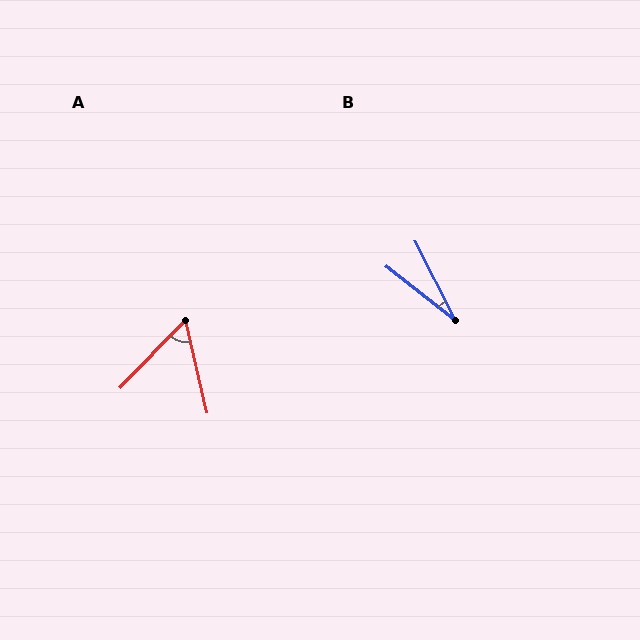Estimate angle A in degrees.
Approximately 57 degrees.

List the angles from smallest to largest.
B (25°), A (57°).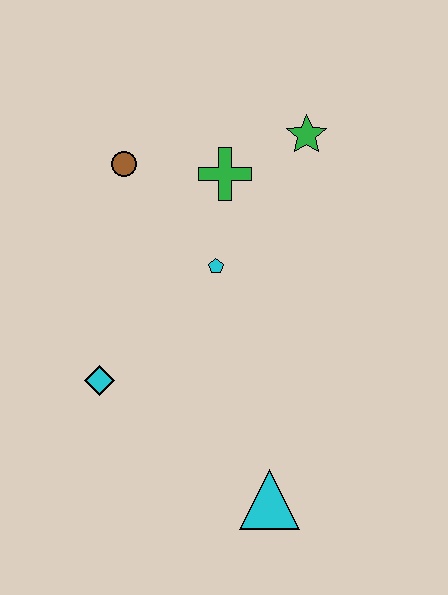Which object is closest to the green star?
The green cross is closest to the green star.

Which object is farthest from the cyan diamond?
The green star is farthest from the cyan diamond.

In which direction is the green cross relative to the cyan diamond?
The green cross is above the cyan diamond.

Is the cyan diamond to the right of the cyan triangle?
No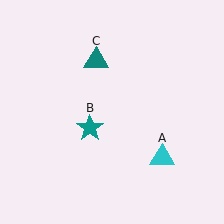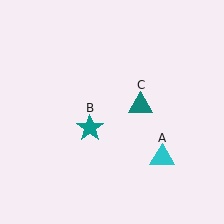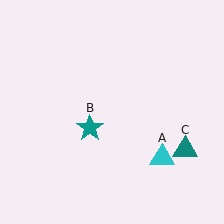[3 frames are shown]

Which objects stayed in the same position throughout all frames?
Cyan triangle (object A) and teal star (object B) remained stationary.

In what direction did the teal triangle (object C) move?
The teal triangle (object C) moved down and to the right.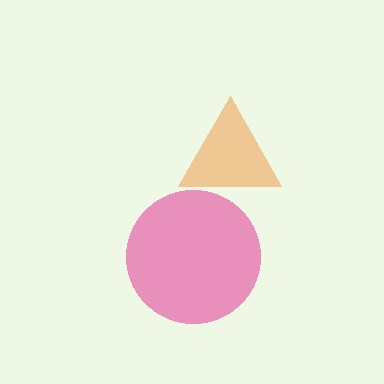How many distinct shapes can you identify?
There are 2 distinct shapes: an orange triangle, a pink circle.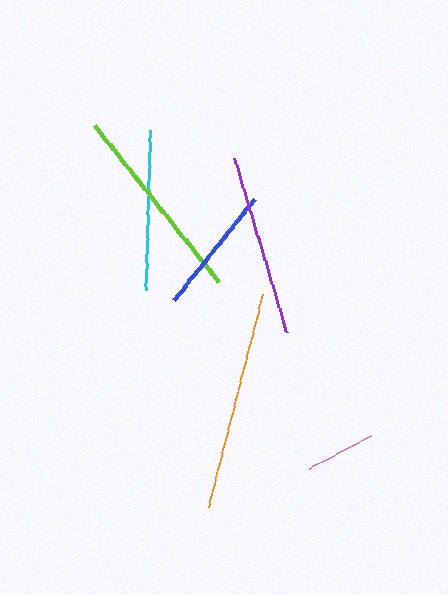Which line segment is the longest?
The orange line is the longest at approximately 219 pixels.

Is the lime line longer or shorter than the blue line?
The lime line is longer than the blue line.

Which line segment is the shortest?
The pink line is the shortest at approximately 70 pixels.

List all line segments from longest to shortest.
From longest to shortest: orange, lime, purple, cyan, blue, pink.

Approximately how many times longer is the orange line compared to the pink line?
The orange line is approximately 3.1 times the length of the pink line.